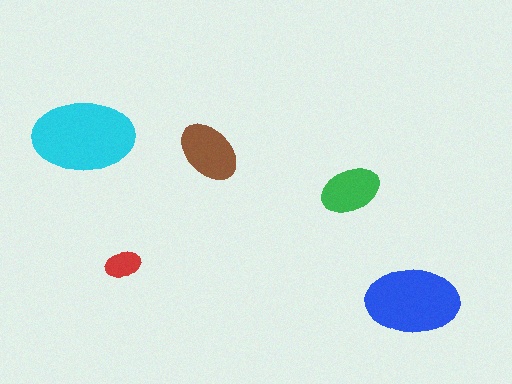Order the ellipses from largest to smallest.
the cyan one, the blue one, the brown one, the green one, the red one.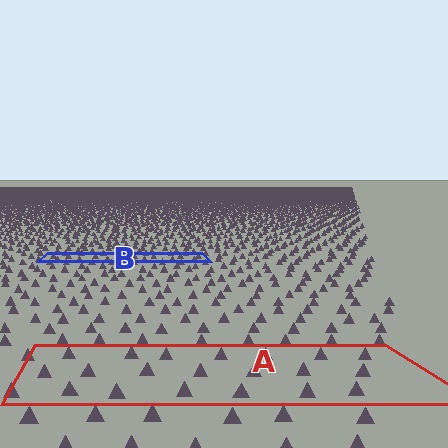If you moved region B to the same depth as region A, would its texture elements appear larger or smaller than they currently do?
They would appear larger. At a closer depth, the same texture elements are projected at a bigger on-screen size.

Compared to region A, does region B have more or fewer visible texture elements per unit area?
Region B has more texture elements per unit area — they are packed more densely because it is farther away.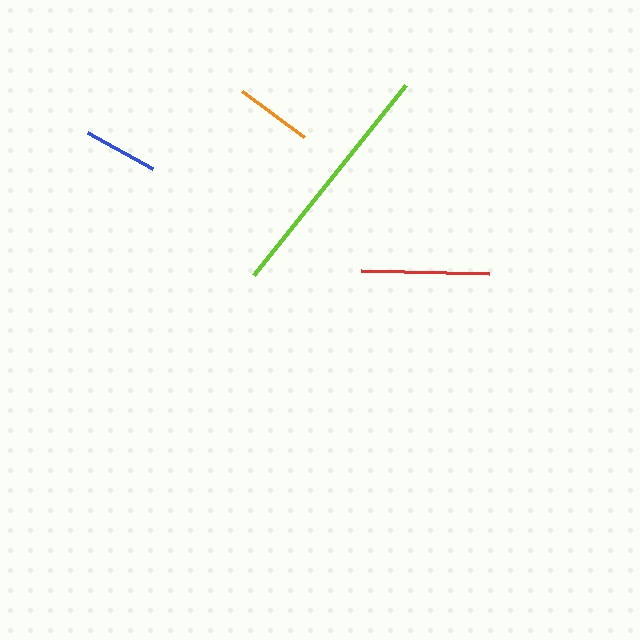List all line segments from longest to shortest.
From longest to shortest: lime, red, orange, blue.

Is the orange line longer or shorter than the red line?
The red line is longer than the orange line.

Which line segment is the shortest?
The blue line is the shortest at approximately 74 pixels.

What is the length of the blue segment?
The blue segment is approximately 74 pixels long.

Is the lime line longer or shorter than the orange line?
The lime line is longer than the orange line.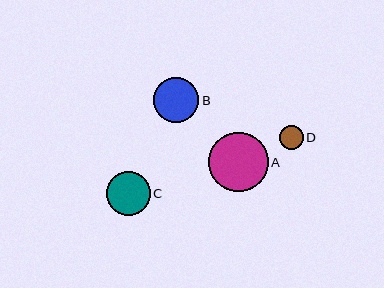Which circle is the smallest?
Circle D is the smallest with a size of approximately 24 pixels.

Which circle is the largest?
Circle A is the largest with a size of approximately 59 pixels.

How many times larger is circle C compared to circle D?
Circle C is approximately 1.8 times the size of circle D.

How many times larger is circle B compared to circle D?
Circle B is approximately 1.9 times the size of circle D.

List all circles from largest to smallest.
From largest to smallest: A, B, C, D.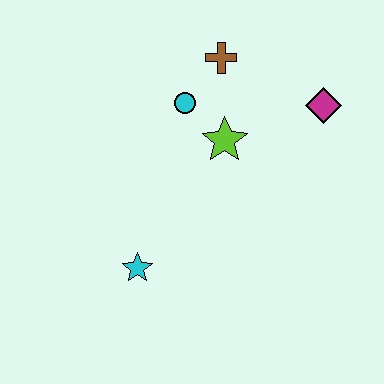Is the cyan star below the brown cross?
Yes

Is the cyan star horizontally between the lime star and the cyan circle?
No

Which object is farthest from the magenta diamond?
The cyan star is farthest from the magenta diamond.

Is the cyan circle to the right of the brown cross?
No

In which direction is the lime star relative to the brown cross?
The lime star is below the brown cross.